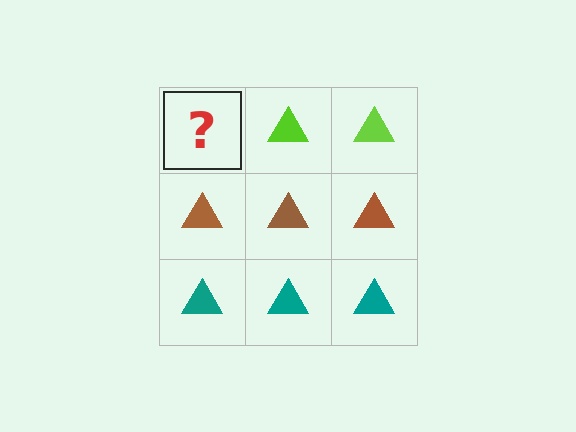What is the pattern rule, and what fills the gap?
The rule is that each row has a consistent color. The gap should be filled with a lime triangle.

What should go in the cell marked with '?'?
The missing cell should contain a lime triangle.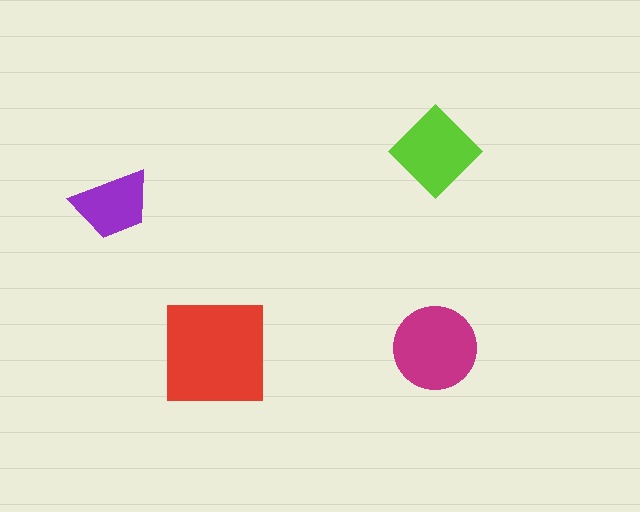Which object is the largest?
The red square.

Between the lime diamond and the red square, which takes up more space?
The red square.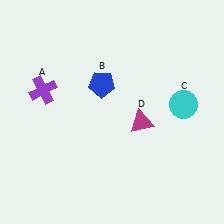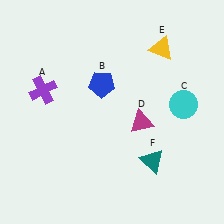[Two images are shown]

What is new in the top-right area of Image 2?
A yellow triangle (E) was added in the top-right area of Image 2.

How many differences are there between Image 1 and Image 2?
There are 2 differences between the two images.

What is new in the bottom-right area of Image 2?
A teal triangle (F) was added in the bottom-right area of Image 2.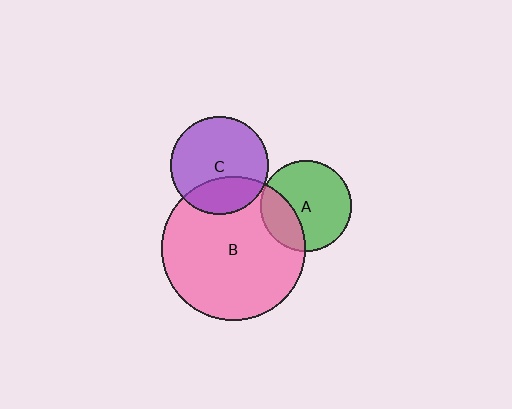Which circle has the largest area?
Circle B (pink).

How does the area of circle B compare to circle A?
Approximately 2.5 times.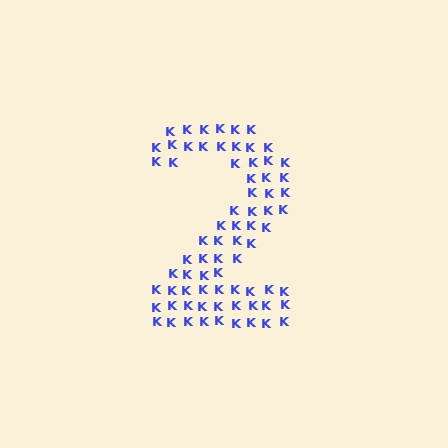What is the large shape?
The large shape is the digit 2.